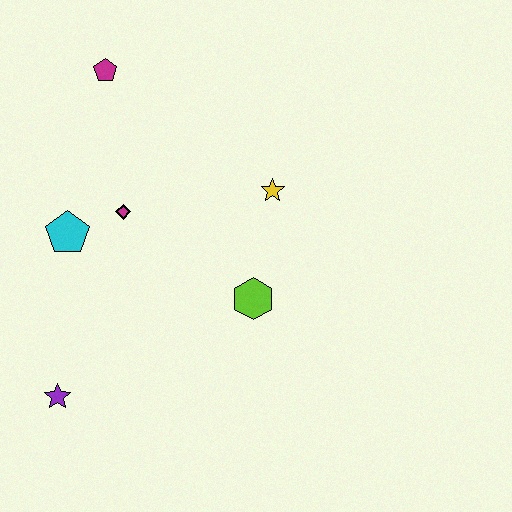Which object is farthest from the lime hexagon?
The magenta pentagon is farthest from the lime hexagon.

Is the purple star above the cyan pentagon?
No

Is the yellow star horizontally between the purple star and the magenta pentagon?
No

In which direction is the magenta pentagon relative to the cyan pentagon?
The magenta pentagon is above the cyan pentagon.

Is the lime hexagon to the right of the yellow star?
No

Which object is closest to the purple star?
The cyan pentagon is closest to the purple star.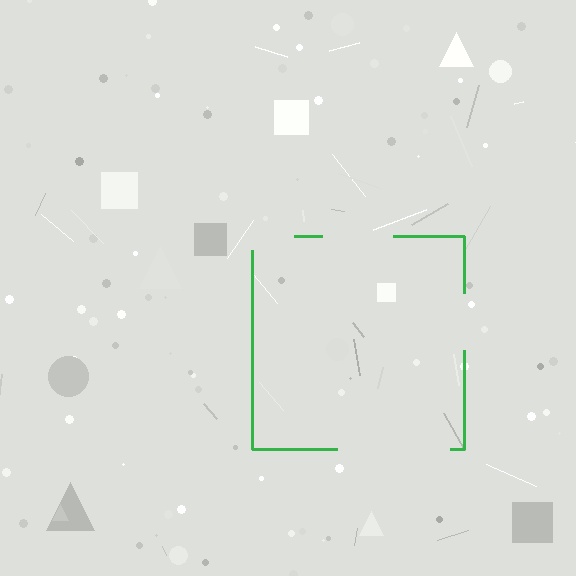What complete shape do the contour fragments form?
The contour fragments form a square.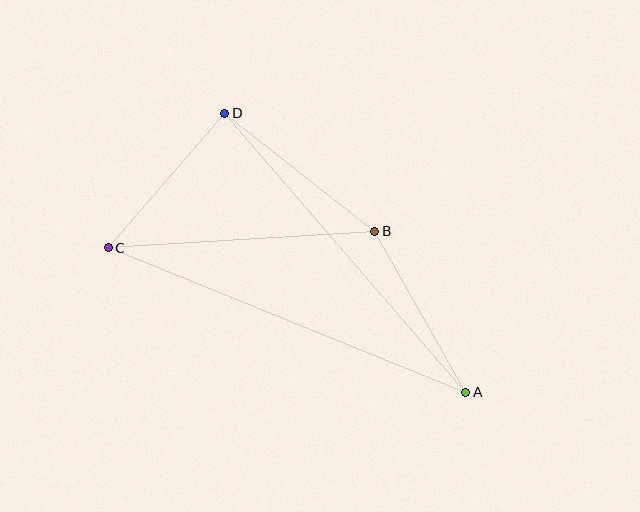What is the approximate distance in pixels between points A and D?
The distance between A and D is approximately 369 pixels.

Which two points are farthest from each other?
Points A and C are farthest from each other.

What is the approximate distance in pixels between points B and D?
The distance between B and D is approximately 191 pixels.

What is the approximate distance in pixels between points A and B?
The distance between A and B is approximately 185 pixels.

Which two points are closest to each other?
Points C and D are closest to each other.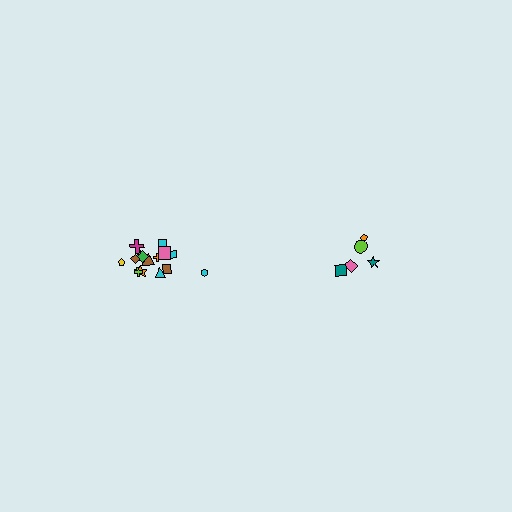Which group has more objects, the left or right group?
The left group.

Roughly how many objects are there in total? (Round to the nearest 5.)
Roughly 20 objects in total.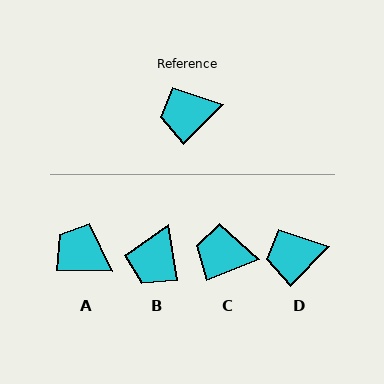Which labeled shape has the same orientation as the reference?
D.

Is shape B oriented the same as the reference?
No, it is off by about 53 degrees.